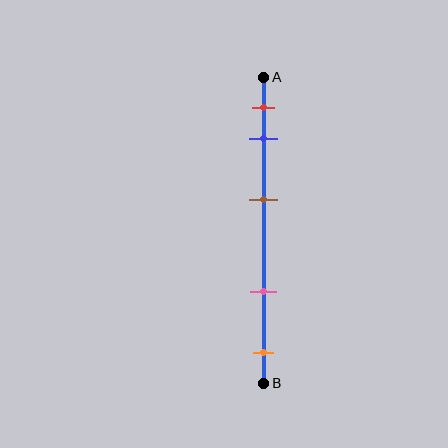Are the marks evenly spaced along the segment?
No, the marks are not evenly spaced.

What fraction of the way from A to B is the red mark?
The red mark is approximately 10% (0.1) of the way from A to B.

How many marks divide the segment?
There are 5 marks dividing the segment.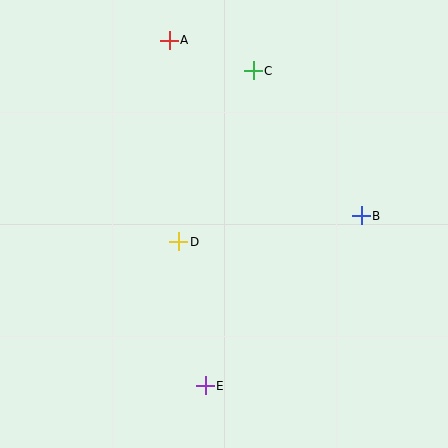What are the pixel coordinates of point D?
Point D is at (179, 242).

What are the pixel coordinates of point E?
Point E is at (205, 386).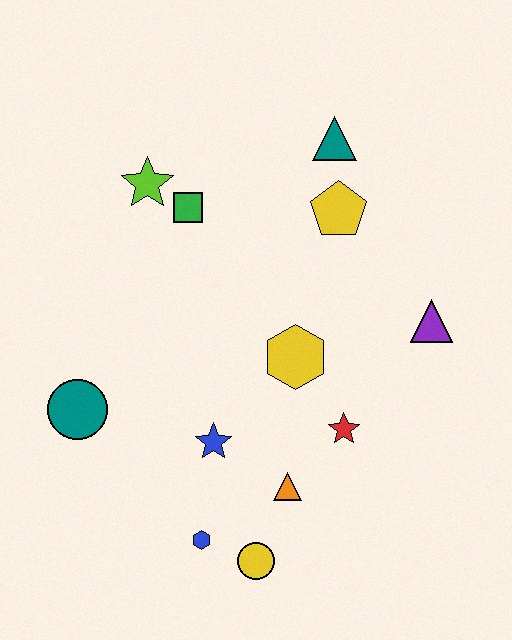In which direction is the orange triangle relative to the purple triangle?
The orange triangle is below the purple triangle.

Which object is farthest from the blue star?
The teal triangle is farthest from the blue star.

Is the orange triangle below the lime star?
Yes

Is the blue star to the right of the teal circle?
Yes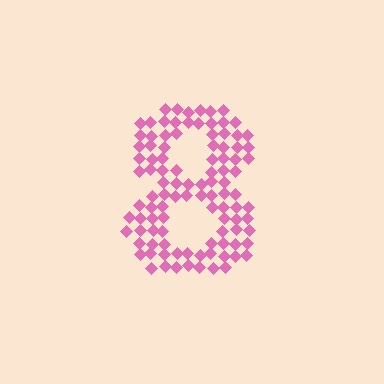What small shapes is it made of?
It is made of small diamonds.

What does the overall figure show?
The overall figure shows the digit 8.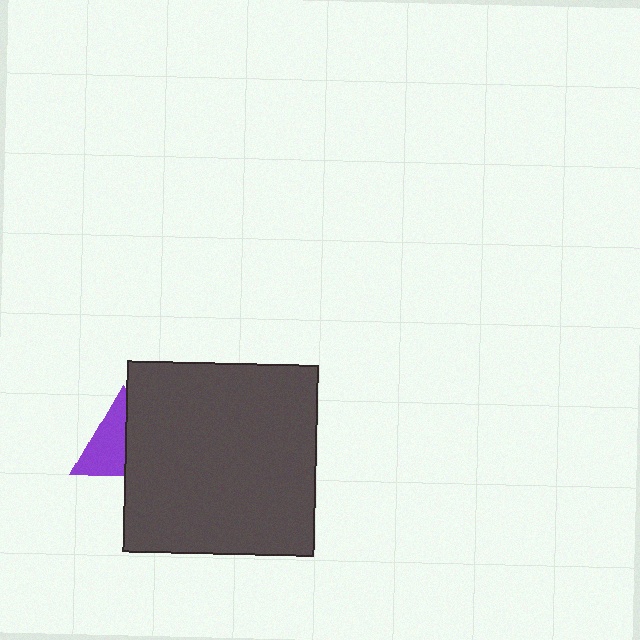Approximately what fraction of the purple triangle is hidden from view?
Roughly 46% of the purple triangle is hidden behind the dark gray square.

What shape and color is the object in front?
The object in front is a dark gray square.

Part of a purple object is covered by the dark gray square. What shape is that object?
It is a triangle.